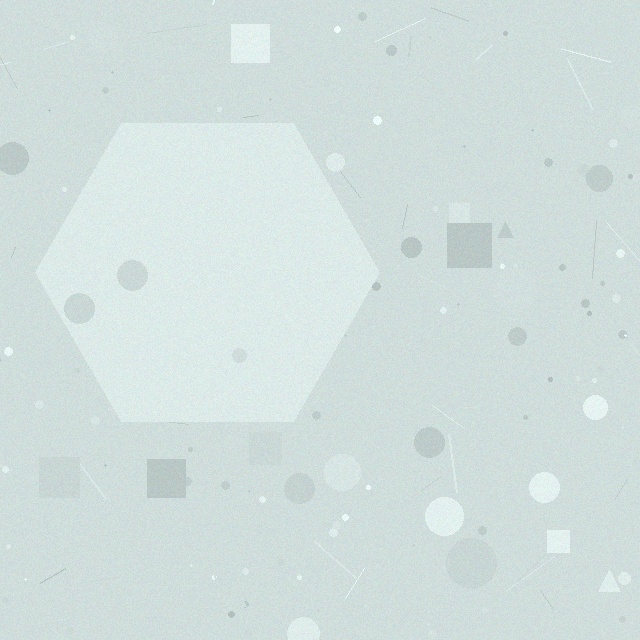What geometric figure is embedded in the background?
A hexagon is embedded in the background.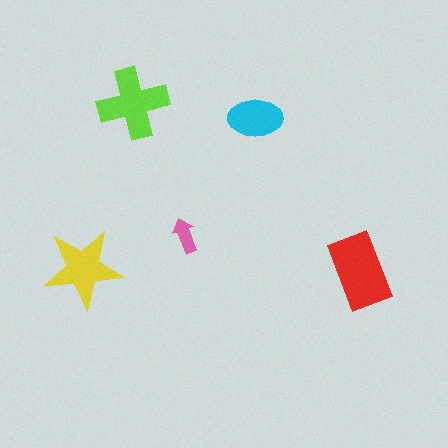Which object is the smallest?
The pink arrow.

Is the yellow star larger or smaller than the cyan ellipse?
Larger.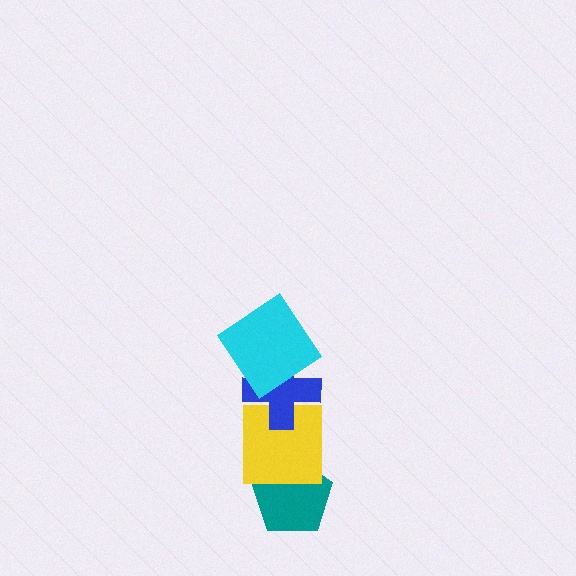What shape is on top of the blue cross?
The cyan diamond is on top of the blue cross.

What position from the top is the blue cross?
The blue cross is 2nd from the top.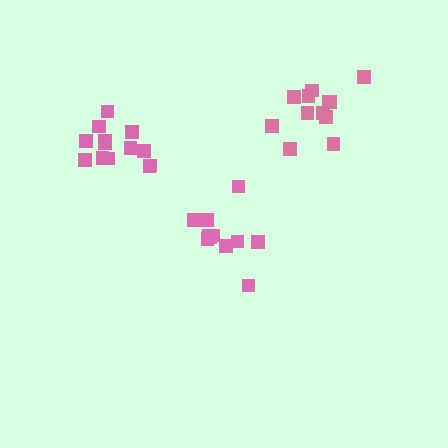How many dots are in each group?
Group 1: 11 dots, Group 2: 12 dots, Group 3: 13 dots (36 total).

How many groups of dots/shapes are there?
There are 3 groups.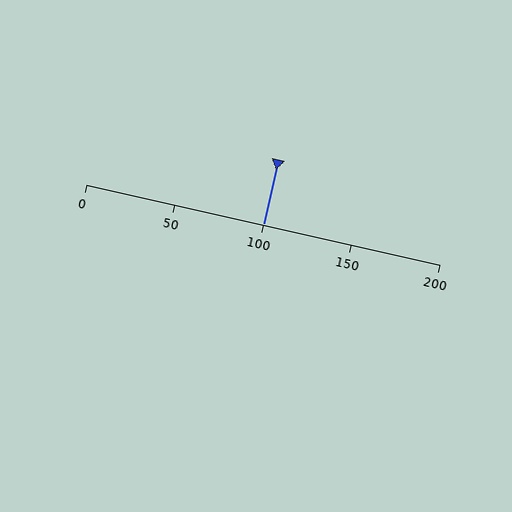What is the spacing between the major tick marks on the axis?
The major ticks are spaced 50 apart.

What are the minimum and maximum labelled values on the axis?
The axis runs from 0 to 200.